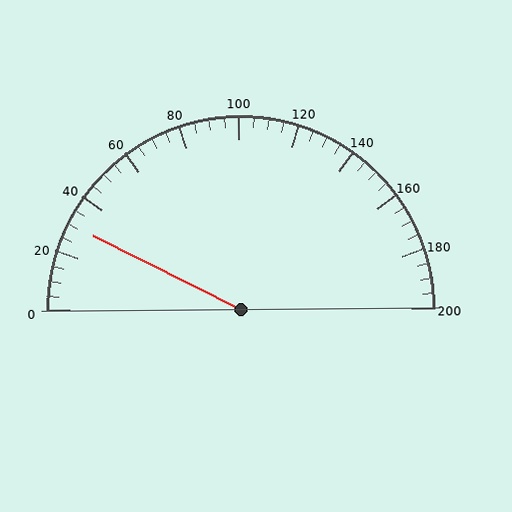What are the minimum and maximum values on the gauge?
The gauge ranges from 0 to 200.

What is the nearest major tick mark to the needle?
The nearest major tick mark is 40.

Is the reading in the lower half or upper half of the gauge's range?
The reading is in the lower half of the range (0 to 200).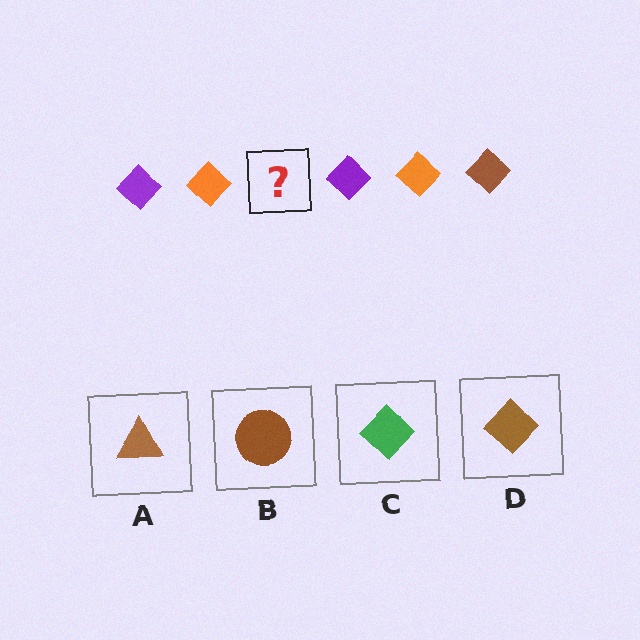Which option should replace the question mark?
Option D.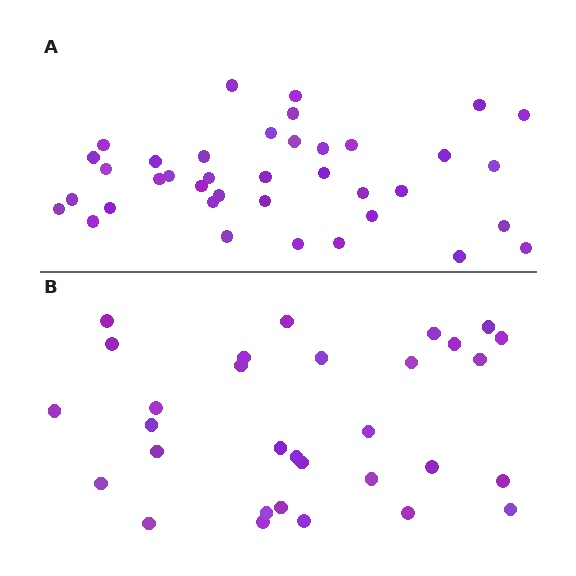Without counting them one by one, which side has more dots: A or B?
Region A (the top region) has more dots.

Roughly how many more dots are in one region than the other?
Region A has roughly 8 or so more dots than region B.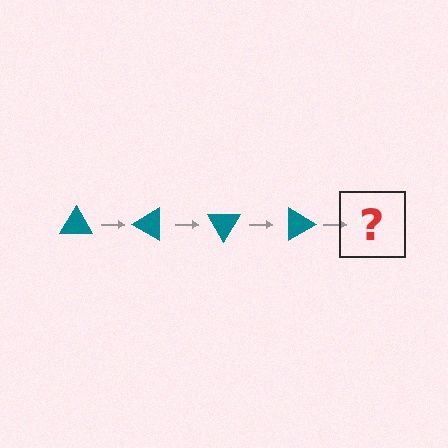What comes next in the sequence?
The next element should be a teal triangle rotated 120 degrees.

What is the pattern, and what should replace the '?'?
The pattern is that the triangle rotates 30 degrees each step. The '?' should be a teal triangle rotated 120 degrees.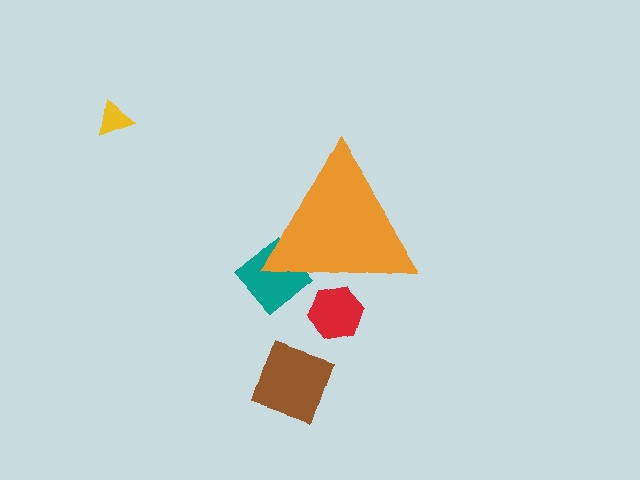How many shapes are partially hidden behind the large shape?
2 shapes are partially hidden.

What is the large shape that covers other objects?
An orange triangle.